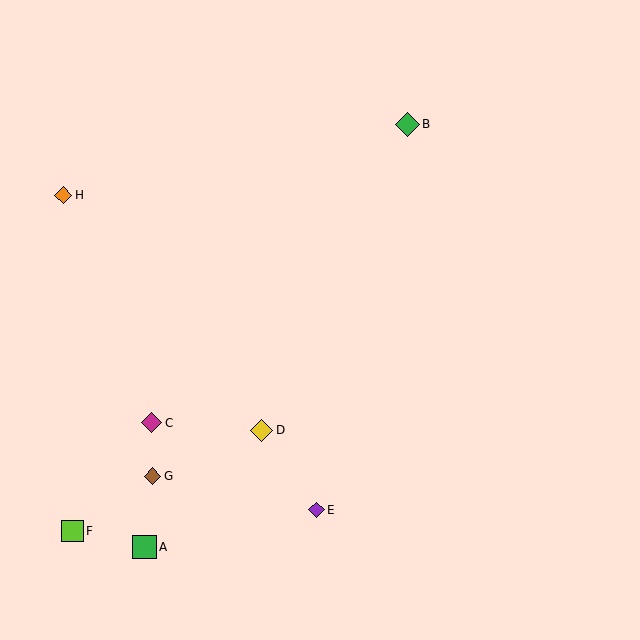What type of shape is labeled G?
Shape G is a brown diamond.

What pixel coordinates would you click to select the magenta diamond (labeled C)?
Click at (151, 423) to select the magenta diamond C.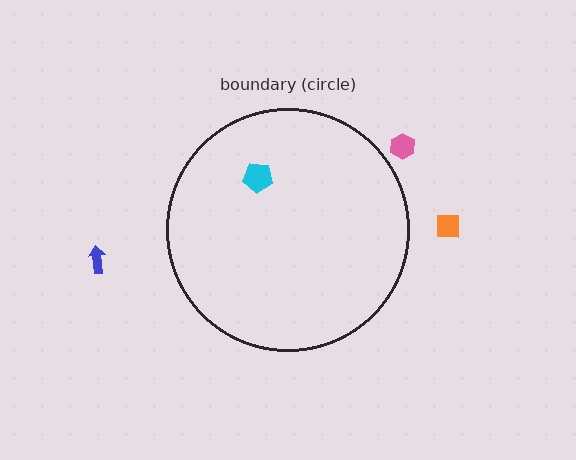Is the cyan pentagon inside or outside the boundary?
Inside.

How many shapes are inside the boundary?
1 inside, 3 outside.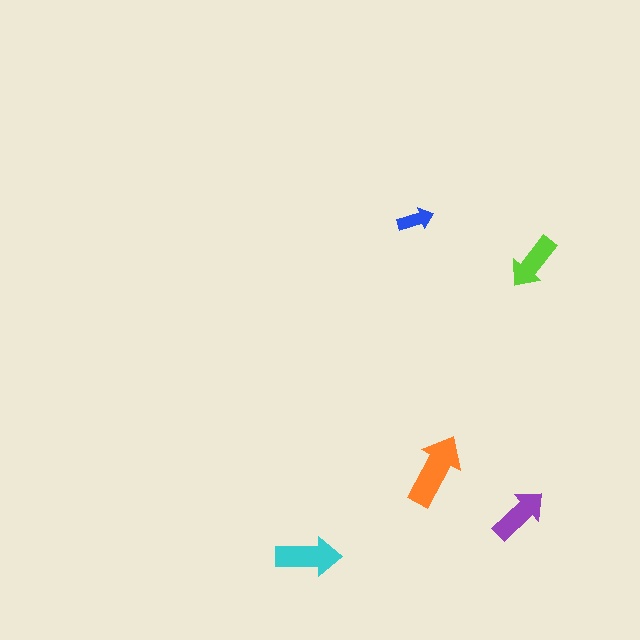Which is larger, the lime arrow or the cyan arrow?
The cyan one.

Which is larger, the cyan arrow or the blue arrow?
The cyan one.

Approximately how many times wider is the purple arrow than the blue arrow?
About 1.5 times wider.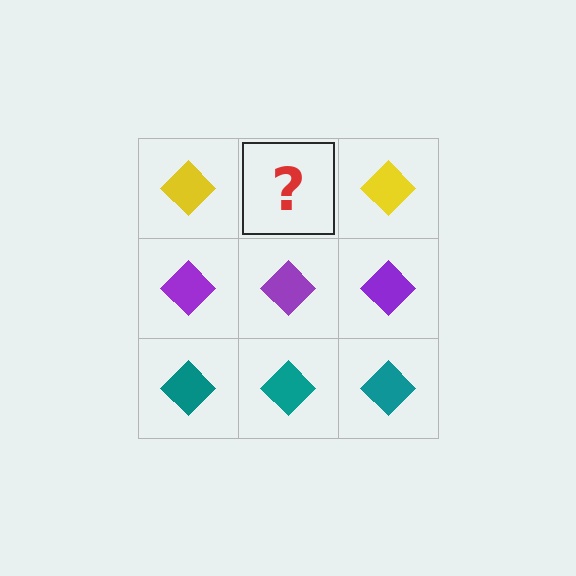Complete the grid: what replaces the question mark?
The question mark should be replaced with a yellow diamond.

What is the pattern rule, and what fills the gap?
The rule is that each row has a consistent color. The gap should be filled with a yellow diamond.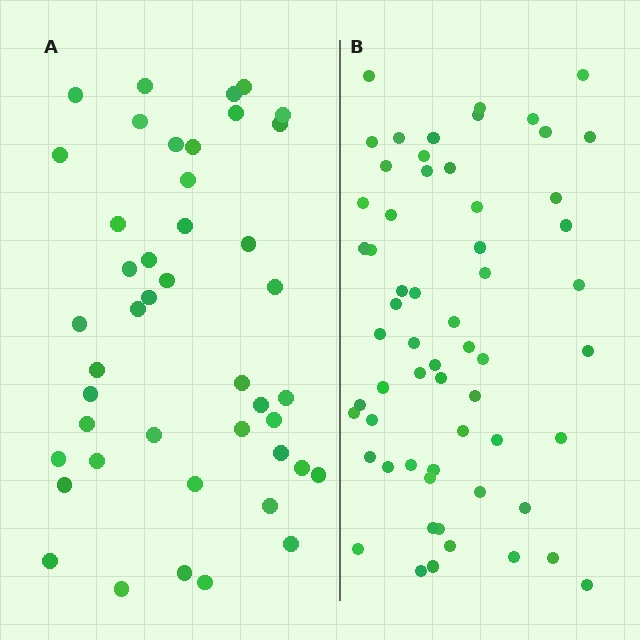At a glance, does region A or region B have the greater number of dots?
Region B (the right region) has more dots.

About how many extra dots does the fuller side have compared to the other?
Region B has approximately 15 more dots than region A.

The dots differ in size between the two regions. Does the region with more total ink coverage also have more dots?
No. Region A has more total ink coverage because its dots are larger, but region B actually contains more individual dots. Total area can be misleading — the number of items is what matters here.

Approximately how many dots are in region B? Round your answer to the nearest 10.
About 60 dots.